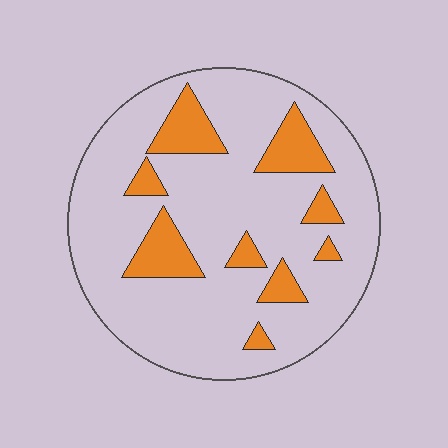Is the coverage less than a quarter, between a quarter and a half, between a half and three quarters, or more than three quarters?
Less than a quarter.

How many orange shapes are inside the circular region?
9.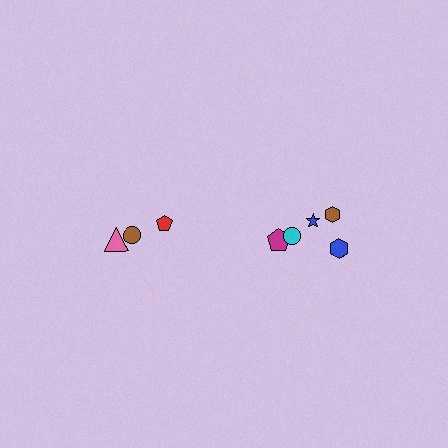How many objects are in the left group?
There are 3 objects.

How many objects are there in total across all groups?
There are 8 objects.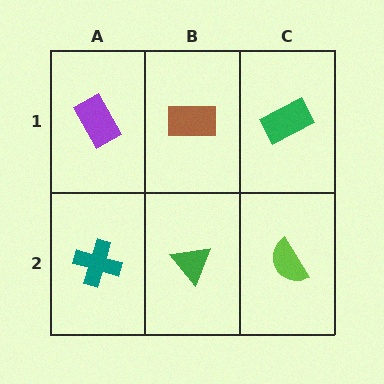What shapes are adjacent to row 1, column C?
A lime semicircle (row 2, column C), a brown rectangle (row 1, column B).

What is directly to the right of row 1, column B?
A green rectangle.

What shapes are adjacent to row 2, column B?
A brown rectangle (row 1, column B), a teal cross (row 2, column A), a lime semicircle (row 2, column C).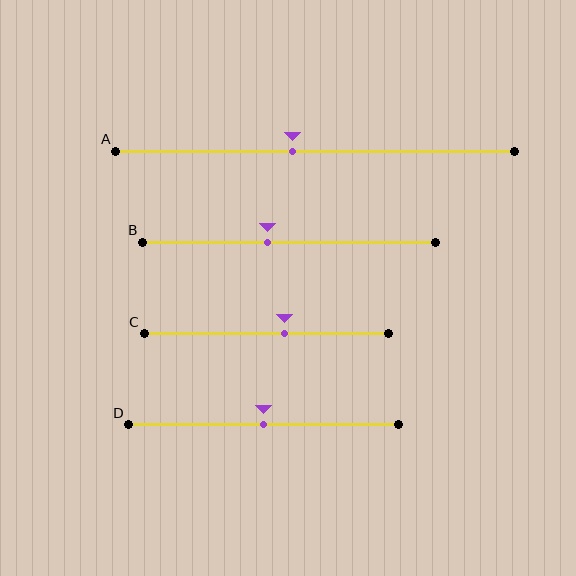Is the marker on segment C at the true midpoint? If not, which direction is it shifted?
No, the marker on segment C is shifted to the right by about 7% of the segment length.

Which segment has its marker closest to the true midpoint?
Segment D has its marker closest to the true midpoint.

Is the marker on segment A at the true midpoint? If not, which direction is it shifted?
No, the marker on segment A is shifted to the left by about 6% of the segment length.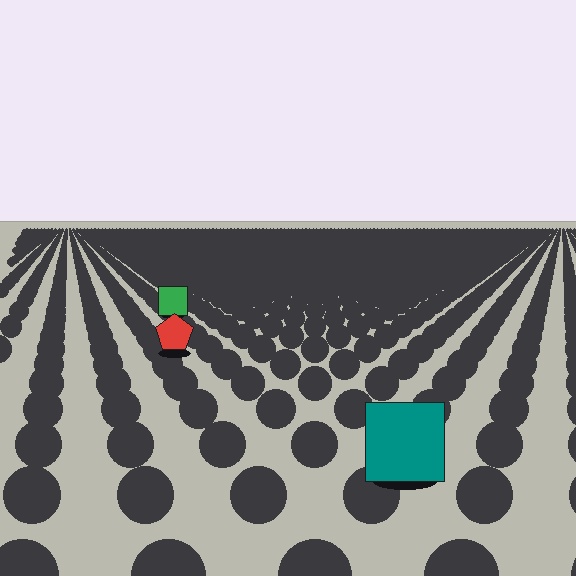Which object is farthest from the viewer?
The green square is farthest from the viewer. It appears smaller and the ground texture around it is denser.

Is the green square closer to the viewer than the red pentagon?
No. The red pentagon is closer — you can tell from the texture gradient: the ground texture is coarser near it.